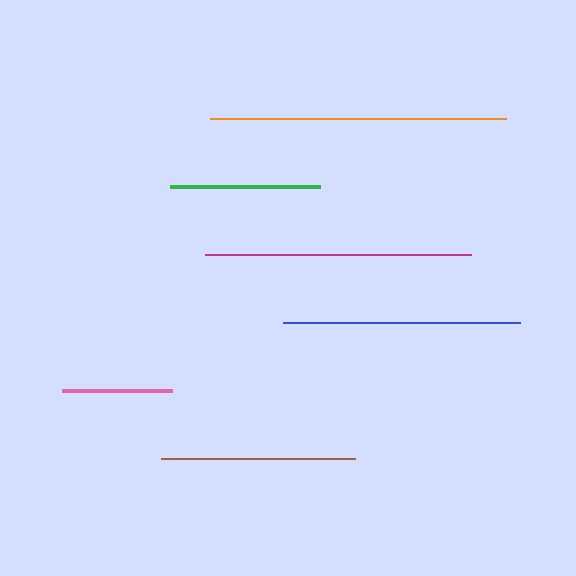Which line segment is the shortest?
The pink line is the shortest at approximately 110 pixels.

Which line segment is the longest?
The orange line is the longest at approximately 296 pixels.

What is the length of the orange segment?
The orange segment is approximately 296 pixels long.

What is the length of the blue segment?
The blue segment is approximately 236 pixels long.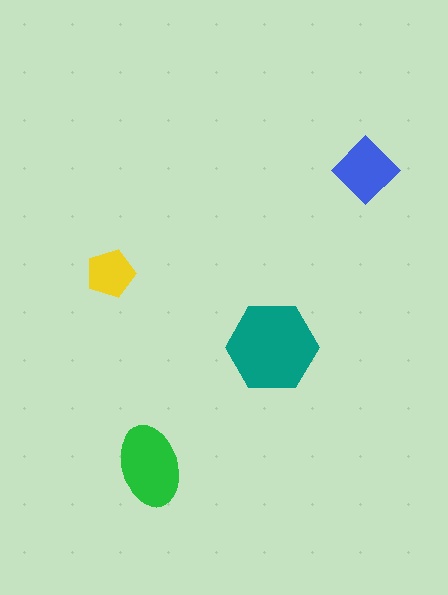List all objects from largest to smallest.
The teal hexagon, the green ellipse, the blue diamond, the yellow pentagon.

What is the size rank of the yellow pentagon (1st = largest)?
4th.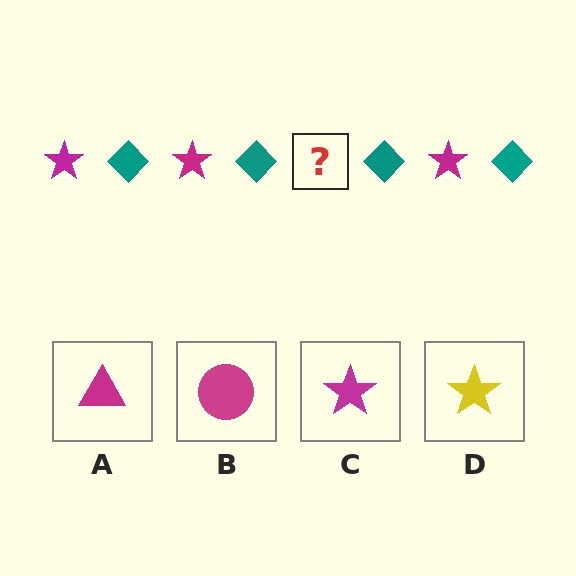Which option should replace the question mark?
Option C.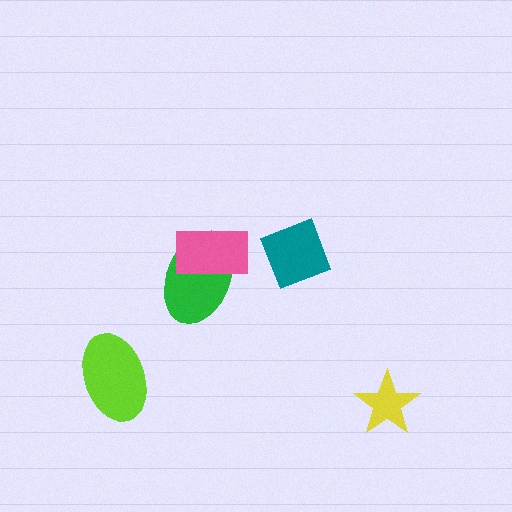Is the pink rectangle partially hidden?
No, no other shape covers it.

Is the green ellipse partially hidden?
Yes, it is partially covered by another shape.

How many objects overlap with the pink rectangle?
1 object overlaps with the pink rectangle.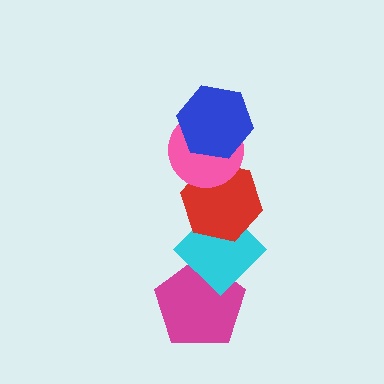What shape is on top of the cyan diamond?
The red hexagon is on top of the cyan diamond.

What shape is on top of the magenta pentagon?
The cyan diamond is on top of the magenta pentagon.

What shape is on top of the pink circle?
The blue hexagon is on top of the pink circle.